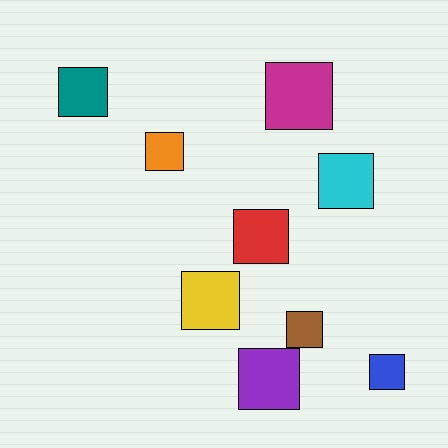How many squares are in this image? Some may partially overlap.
There are 9 squares.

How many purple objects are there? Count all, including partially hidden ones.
There is 1 purple object.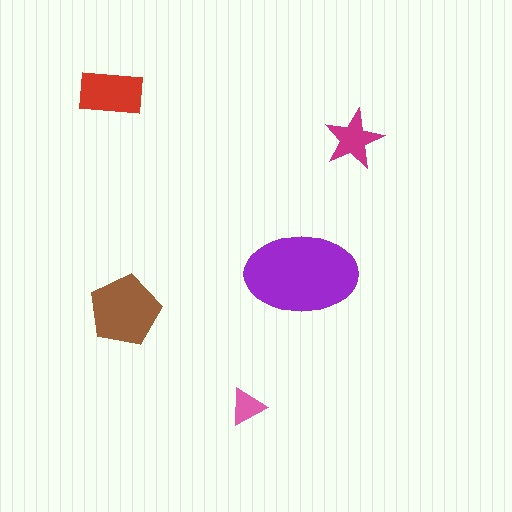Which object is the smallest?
The pink triangle.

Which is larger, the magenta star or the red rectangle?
The red rectangle.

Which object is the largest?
The purple ellipse.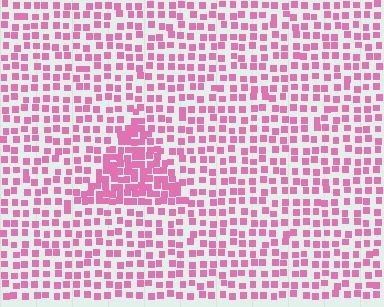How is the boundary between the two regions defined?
The boundary is defined by a change in element density (approximately 2.0x ratio). All elements are the same color, size, and shape.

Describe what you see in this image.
The image contains small pink elements arranged at two different densities. A triangle-shaped region is visible where the elements are more densely packed than the surrounding area.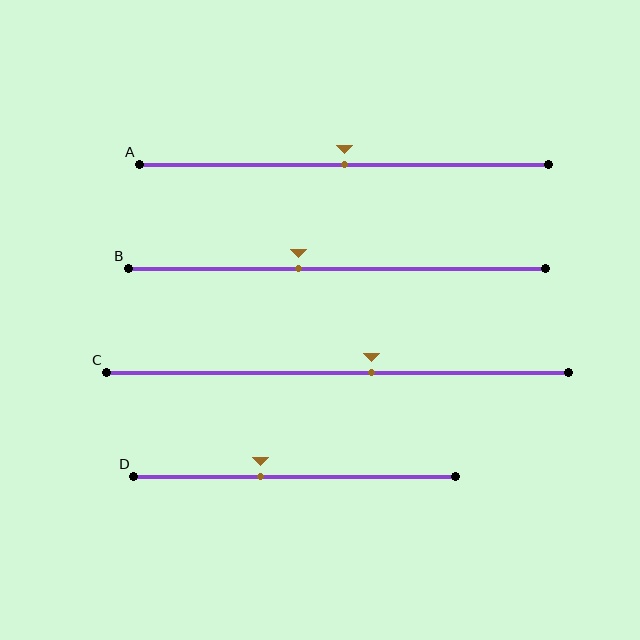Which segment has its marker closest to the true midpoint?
Segment A has its marker closest to the true midpoint.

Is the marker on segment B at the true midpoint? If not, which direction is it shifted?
No, the marker on segment B is shifted to the left by about 9% of the segment length.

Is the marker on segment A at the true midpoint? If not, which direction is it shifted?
Yes, the marker on segment A is at the true midpoint.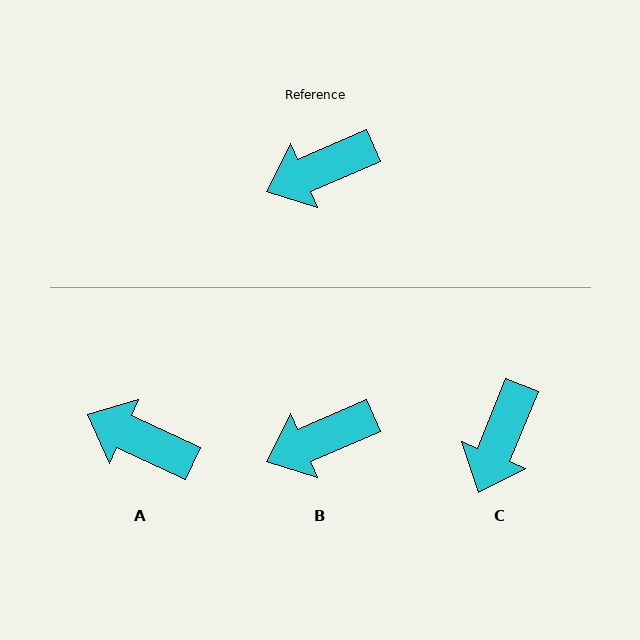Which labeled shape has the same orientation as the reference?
B.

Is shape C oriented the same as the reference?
No, it is off by about 45 degrees.